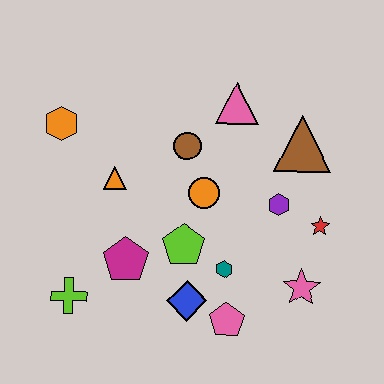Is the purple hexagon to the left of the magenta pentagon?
No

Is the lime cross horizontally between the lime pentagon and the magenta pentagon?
No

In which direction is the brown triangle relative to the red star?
The brown triangle is above the red star.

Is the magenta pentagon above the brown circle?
No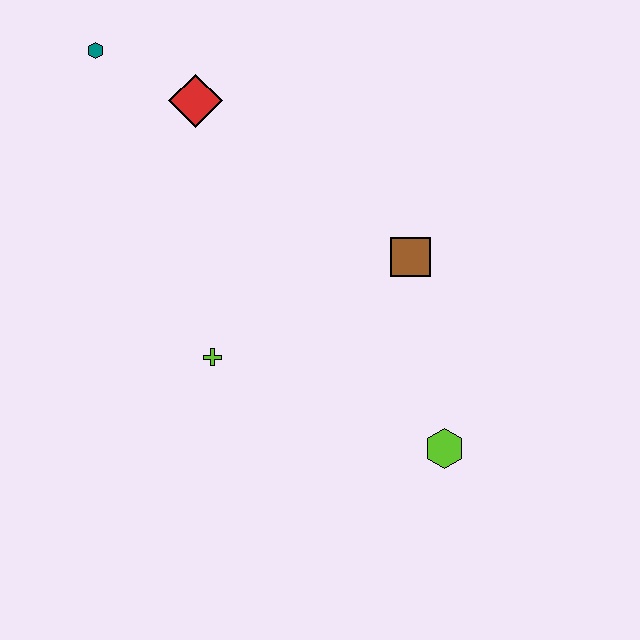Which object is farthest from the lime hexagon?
The teal hexagon is farthest from the lime hexagon.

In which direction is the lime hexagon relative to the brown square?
The lime hexagon is below the brown square.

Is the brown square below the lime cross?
No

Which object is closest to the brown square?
The lime hexagon is closest to the brown square.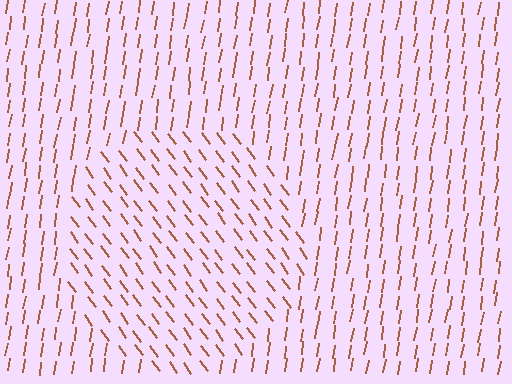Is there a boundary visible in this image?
Yes, there is a texture boundary formed by a change in line orientation.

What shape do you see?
I see a circle.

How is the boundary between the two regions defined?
The boundary is defined purely by a change in line orientation (approximately 45 degrees difference). All lines are the same color and thickness.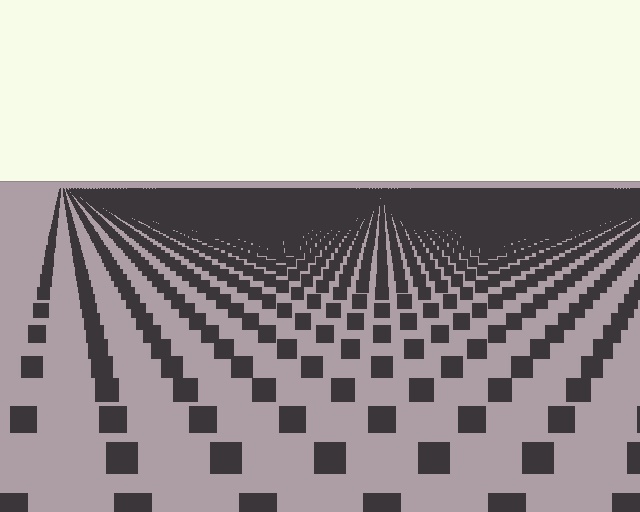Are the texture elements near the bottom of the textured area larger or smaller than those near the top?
Larger. Near the bottom, elements are closer to the viewer and appear at a bigger on-screen size.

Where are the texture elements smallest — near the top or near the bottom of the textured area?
Near the top.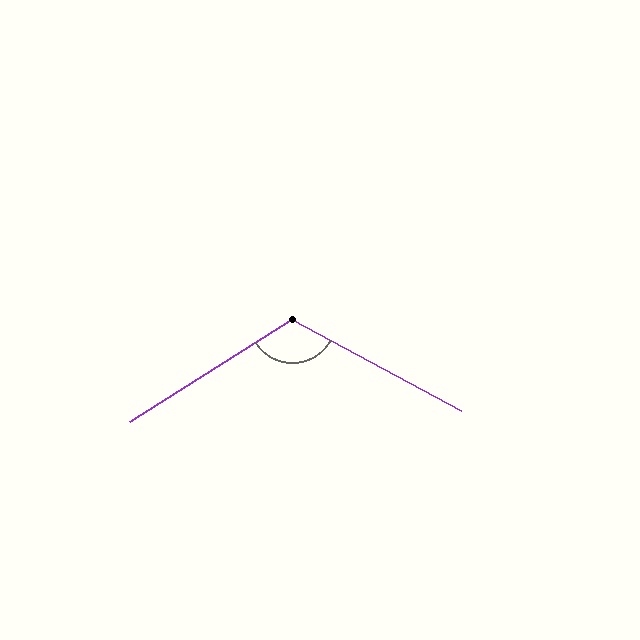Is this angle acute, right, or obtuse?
It is obtuse.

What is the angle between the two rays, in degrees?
Approximately 119 degrees.